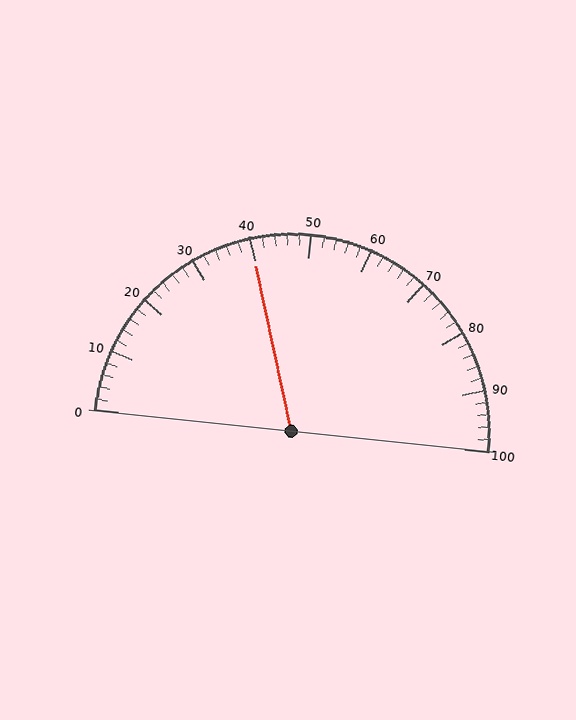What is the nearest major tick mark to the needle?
The nearest major tick mark is 40.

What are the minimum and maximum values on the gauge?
The gauge ranges from 0 to 100.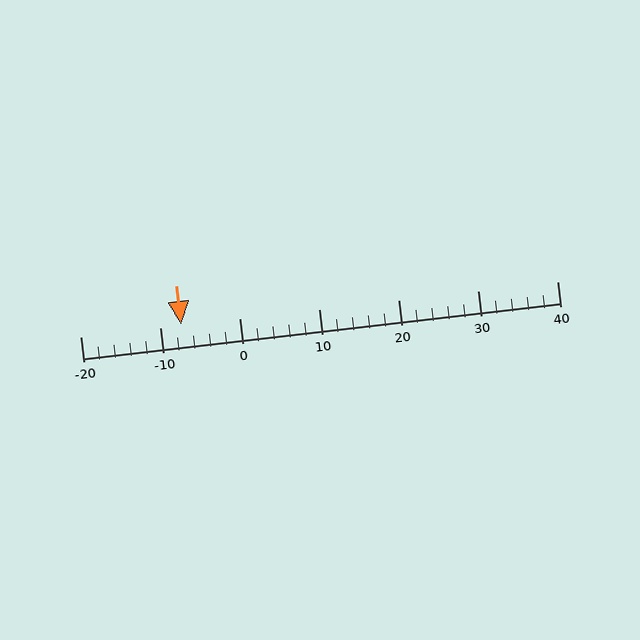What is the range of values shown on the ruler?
The ruler shows values from -20 to 40.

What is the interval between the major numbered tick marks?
The major tick marks are spaced 10 units apart.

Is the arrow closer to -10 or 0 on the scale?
The arrow is closer to -10.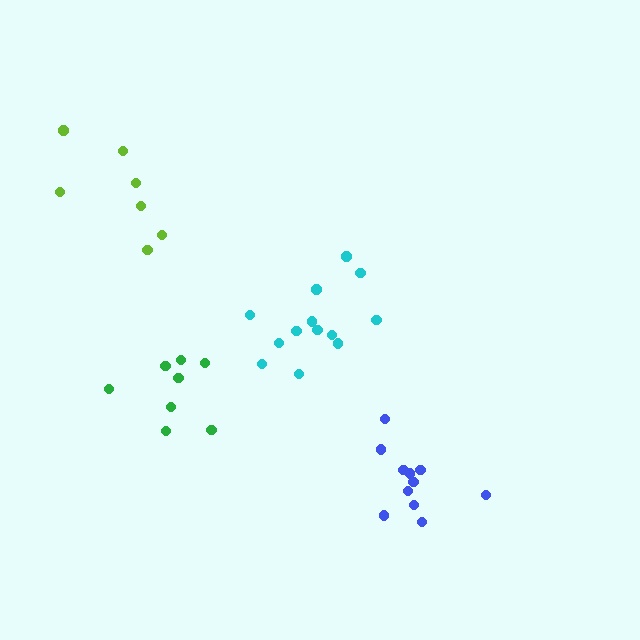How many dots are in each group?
Group 1: 8 dots, Group 2: 7 dots, Group 3: 13 dots, Group 4: 11 dots (39 total).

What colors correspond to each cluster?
The clusters are colored: green, lime, cyan, blue.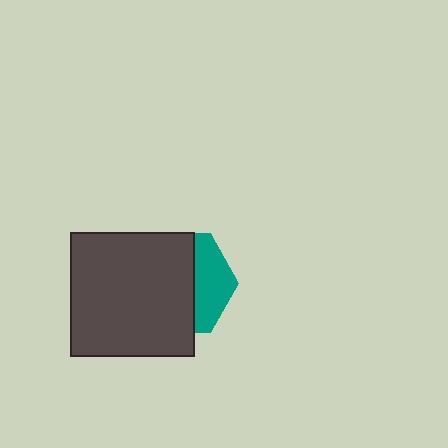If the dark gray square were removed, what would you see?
You would see the complete teal hexagon.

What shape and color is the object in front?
The object in front is a dark gray square.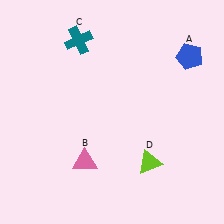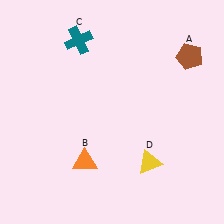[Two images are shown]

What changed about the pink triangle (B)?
In Image 1, B is pink. In Image 2, it changed to orange.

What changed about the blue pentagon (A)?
In Image 1, A is blue. In Image 2, it changed to brown.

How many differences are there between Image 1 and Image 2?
There are 3 differences between the two images.